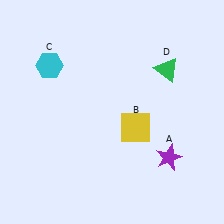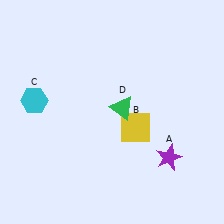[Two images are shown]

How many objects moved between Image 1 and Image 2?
2 objects moved between the two images.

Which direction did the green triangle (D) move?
The green triangle (D) moved left.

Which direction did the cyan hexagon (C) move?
The cyan hexagon (C) moved down.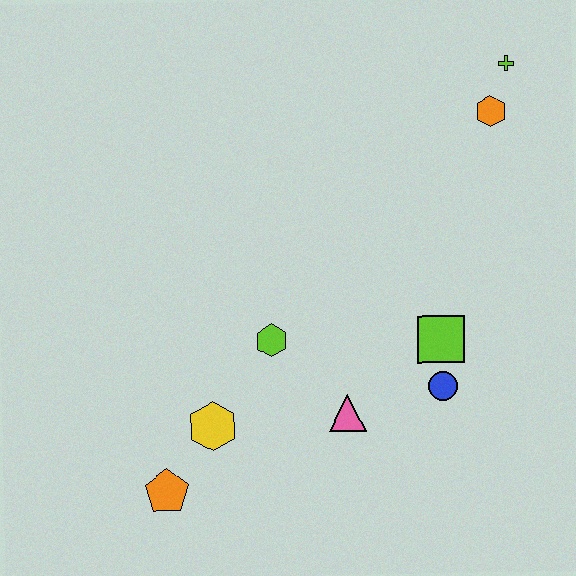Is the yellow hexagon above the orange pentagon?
Yes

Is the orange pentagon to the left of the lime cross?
Yes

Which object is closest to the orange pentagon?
The yellow hexagon is closest to the orange pentagon.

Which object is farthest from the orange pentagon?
The lime cross is farthest from the orange pentagon.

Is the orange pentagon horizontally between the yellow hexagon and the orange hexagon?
No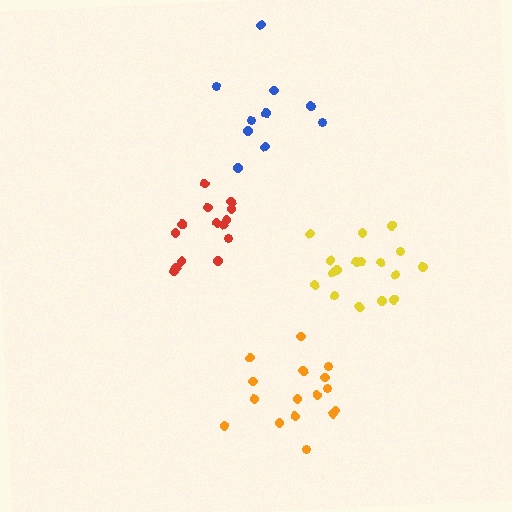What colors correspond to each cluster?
The clusters are colored: orange, red, blue, yellow.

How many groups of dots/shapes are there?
There are 4 groups.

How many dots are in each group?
Group 1: 16 dots, Group 2: 14 dots, Group 3: 11 dots, Group 4: 17 dots (58 total).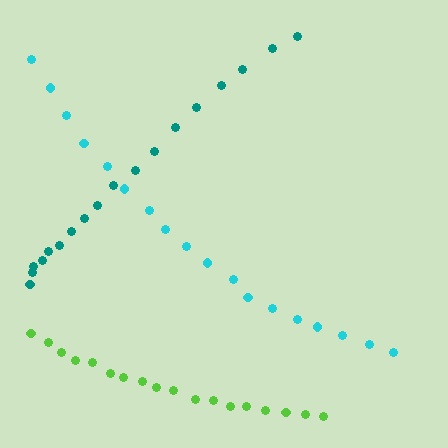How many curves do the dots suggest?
There are 3 distinct paths.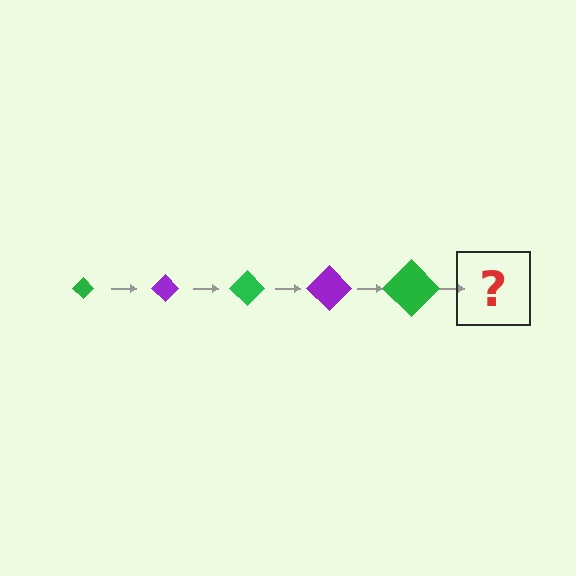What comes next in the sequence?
The next element should be a purple diamond, larger than the previous one.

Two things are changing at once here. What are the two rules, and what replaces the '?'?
The two rules are that the diamond grows larger each step and the color cycles through green and purple. The '?' should be a purple diamond, larger than the previous one.